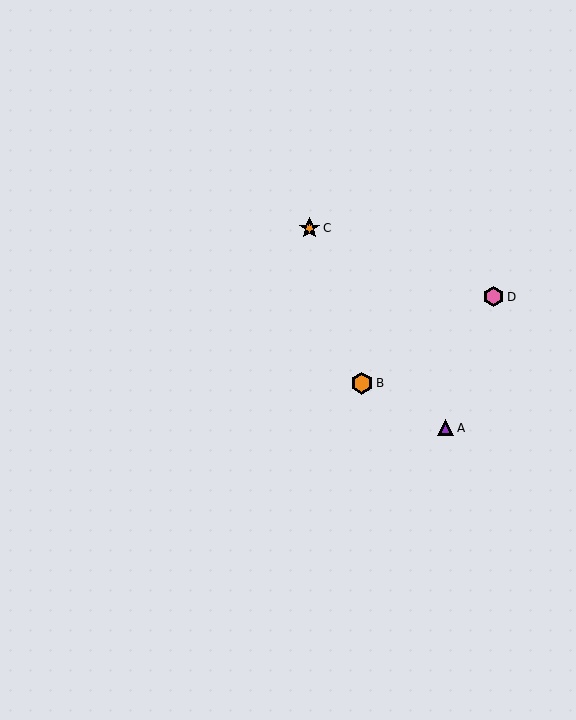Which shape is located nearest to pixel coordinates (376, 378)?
The orange hexagon (labeled B) at (362, 383) is nearest to that location.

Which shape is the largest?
The orange hexagon (labeled B) is the largest.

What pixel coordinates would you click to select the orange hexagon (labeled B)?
Click at (362, 383) to select the orange hexagon B.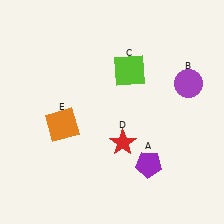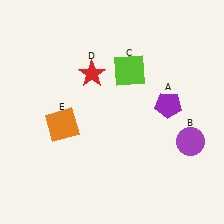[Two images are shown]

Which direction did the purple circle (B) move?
The purple circle (B) moved down.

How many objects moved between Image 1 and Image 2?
3 objects moved between the two images.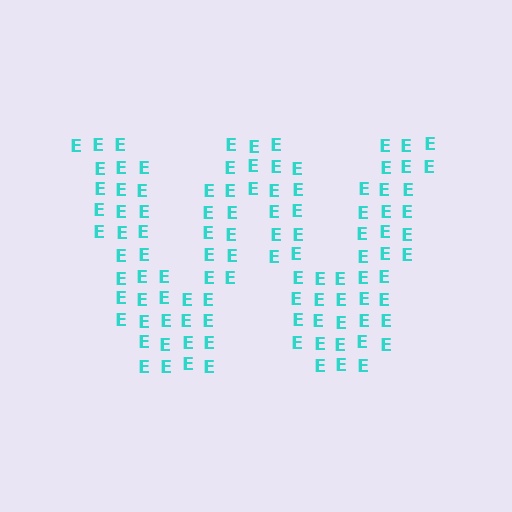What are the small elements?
The small elements are letter E's.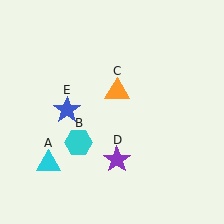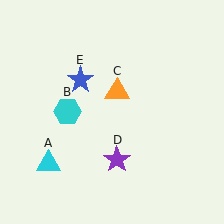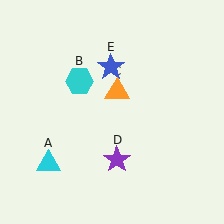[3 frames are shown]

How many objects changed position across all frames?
2 objects changed position: cyan hexagon (object B), blue star (object E).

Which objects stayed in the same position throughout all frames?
Cyan triangle (object A) and orange triangle (object C) and purple star (object D) remained stationary.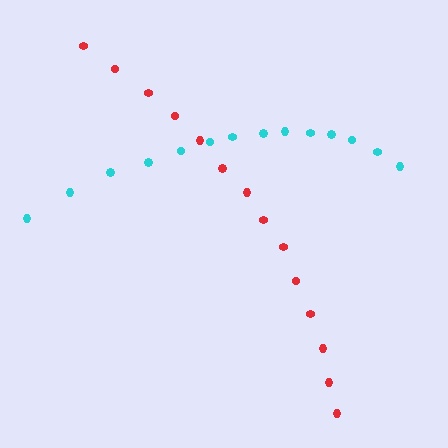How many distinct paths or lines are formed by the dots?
There are 2 distinct paths.